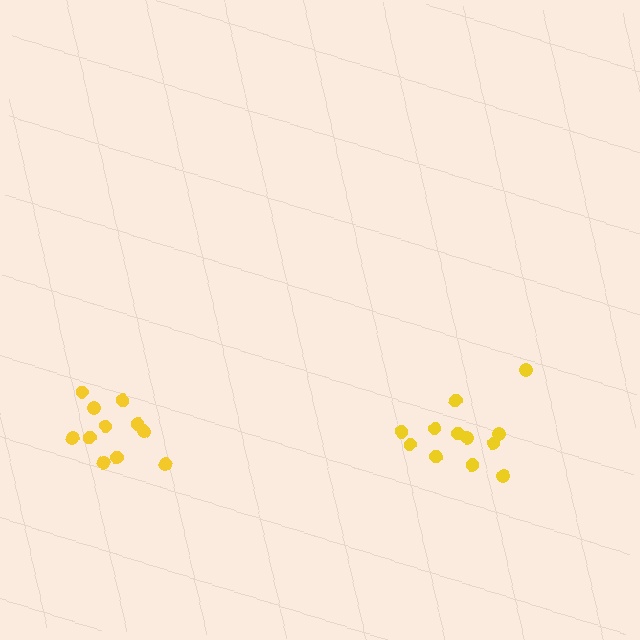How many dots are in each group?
Group 1: 12 dots, Group 2: 11 dots (23 total).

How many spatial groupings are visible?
There are 2 spatial groupings.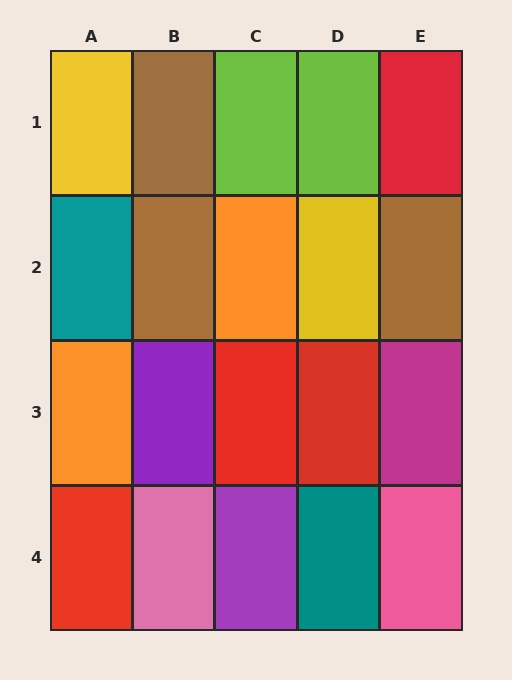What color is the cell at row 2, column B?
Brown.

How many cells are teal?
2 cells are teal.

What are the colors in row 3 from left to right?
Orange, purple, red, red, magenta.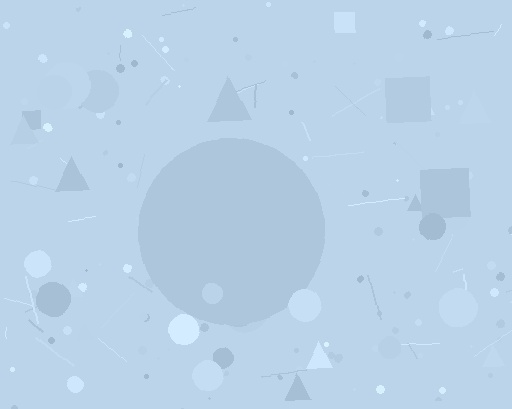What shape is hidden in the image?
A circle is hidden in the image.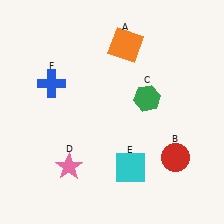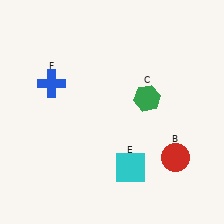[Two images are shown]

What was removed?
The orange square (A), the pink star (D) were removed in Image 2.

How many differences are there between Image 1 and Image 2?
There are 2 differences between the two images.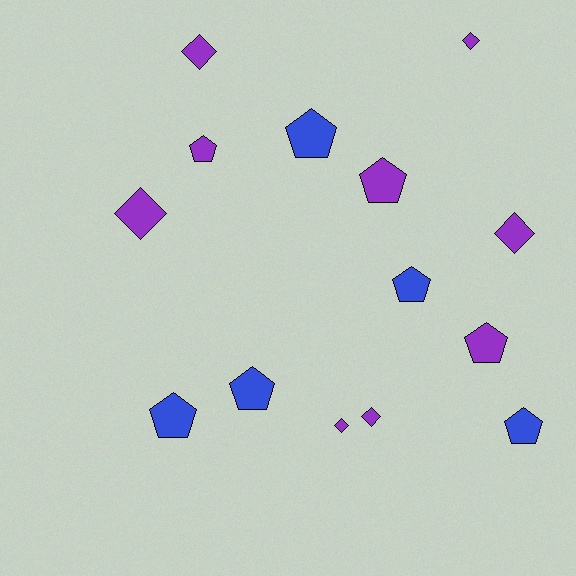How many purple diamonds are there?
There are 6 purple diamonds.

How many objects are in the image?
There are 14 objects.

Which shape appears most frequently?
Pentagon, with 8 objects.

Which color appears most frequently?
Purple, with 9 objects.